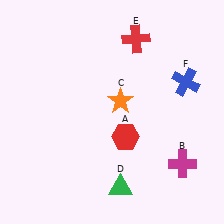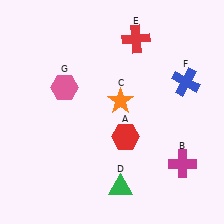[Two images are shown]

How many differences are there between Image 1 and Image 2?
There is 1 difference between the two images.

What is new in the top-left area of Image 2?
A pink hexagon (G) was added in the top-left area of Image 2.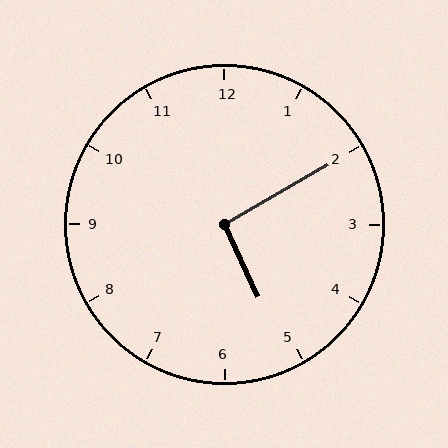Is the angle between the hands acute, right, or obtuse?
It is right.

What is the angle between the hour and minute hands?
Approximately 95 degrees.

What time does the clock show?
5:10.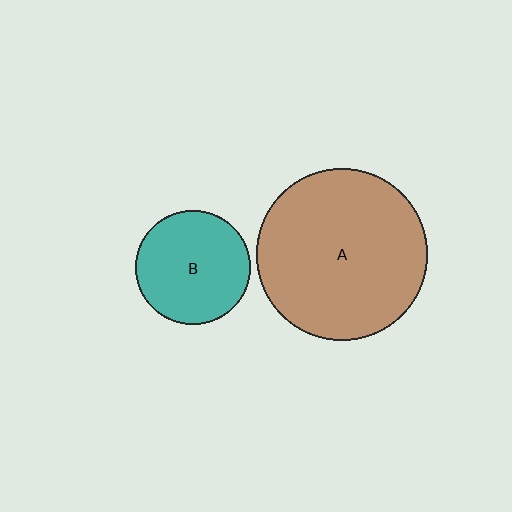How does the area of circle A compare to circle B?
Approximately 2.2 times.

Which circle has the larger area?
Circle A (brown).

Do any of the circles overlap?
No, none of the circles overlap.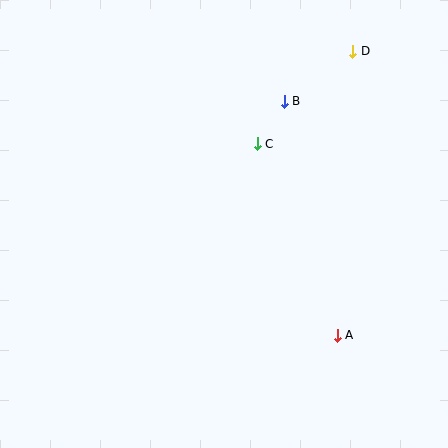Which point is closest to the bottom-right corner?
Point A is closest to the bottom-right corner.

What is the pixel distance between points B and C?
The distance between B and C is 50 pixels.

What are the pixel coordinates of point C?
Point C is at (257, 144).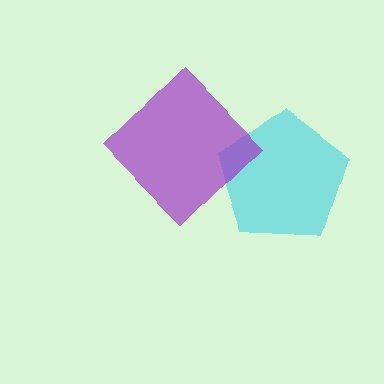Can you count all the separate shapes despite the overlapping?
Yes, there are 2 separate shapes.